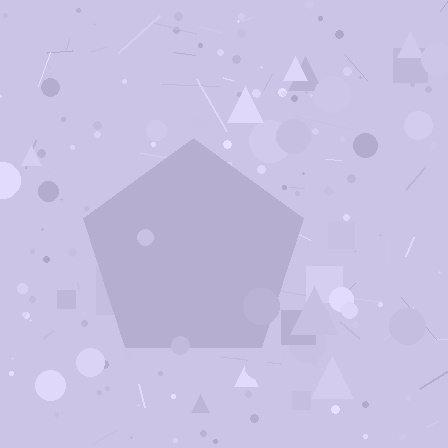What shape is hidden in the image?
A pentagon is hidden in the image.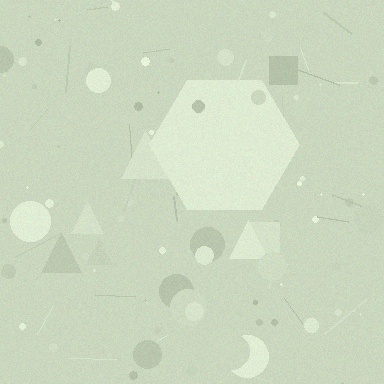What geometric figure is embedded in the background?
A hexagon is embedded in the background.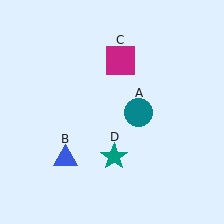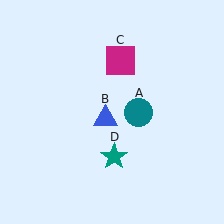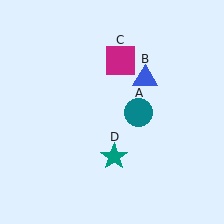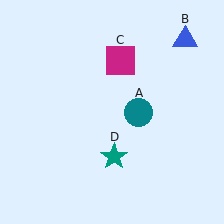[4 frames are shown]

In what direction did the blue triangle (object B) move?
The blue triangle (object B) moved up and to the right.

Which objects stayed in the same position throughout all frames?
Teal circle (object A) and magenta square (object C) and teal star (object D) remained stationary.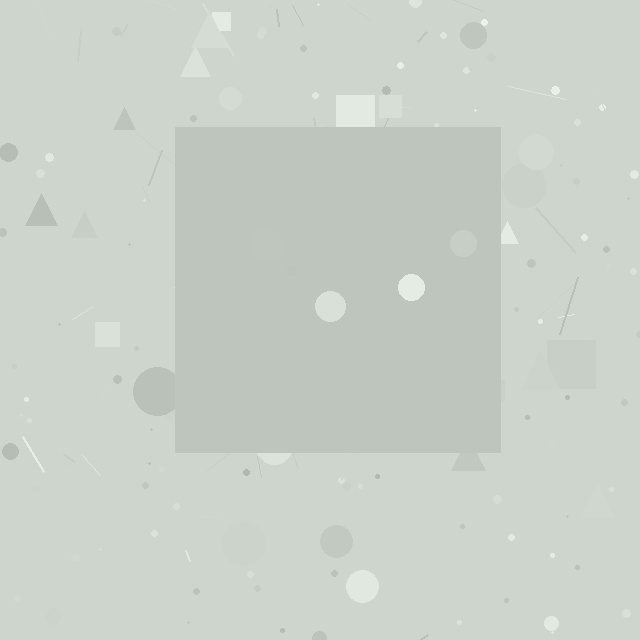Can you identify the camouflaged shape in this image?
The camouflaged shape is a square.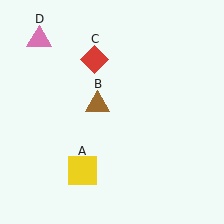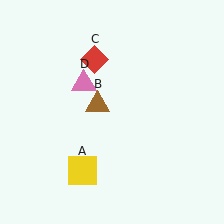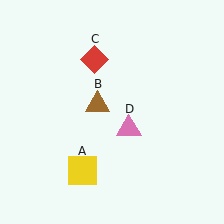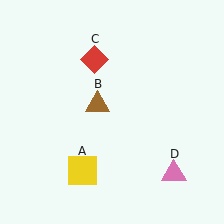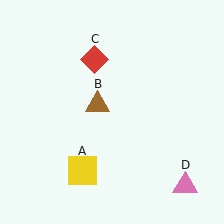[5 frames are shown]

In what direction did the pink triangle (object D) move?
The pink triangle (object D) moved down and to the right.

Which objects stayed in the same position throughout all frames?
Yellow square (object A) and brown triangle (object B) and red diamond (object C) remained stationary.